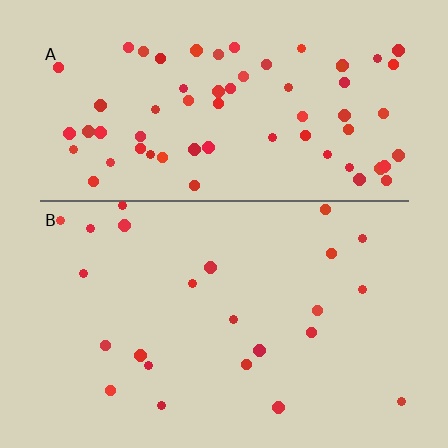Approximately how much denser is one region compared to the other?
Approximately 2.8× — region A over region B.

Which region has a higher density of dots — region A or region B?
A (the top).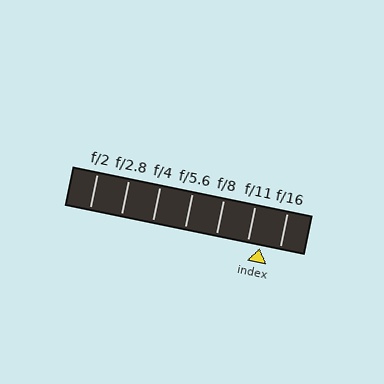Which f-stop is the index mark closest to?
The index mark is closest to f/11.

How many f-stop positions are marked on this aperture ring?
There are 7 f-stop positions marked.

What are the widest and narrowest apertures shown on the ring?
The widest aperture shown is f/2 and the narrowest is f/16.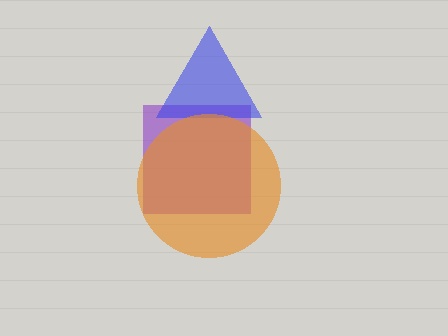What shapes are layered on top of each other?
The layered shapes are: a purple square, a blue triangle, an orange circle.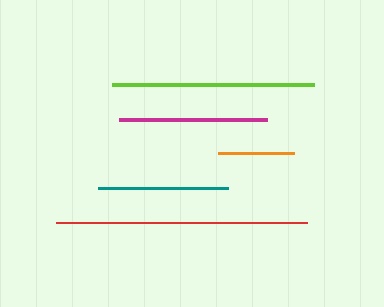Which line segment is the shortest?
The orange line is the shortest at approximately 76 pixels.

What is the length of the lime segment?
The lime segment is approximately 203 pixels long.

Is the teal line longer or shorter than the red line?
The red line is longer than the teal line.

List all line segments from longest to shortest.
From longest to shortest: red, lime, magenta, teal, orange.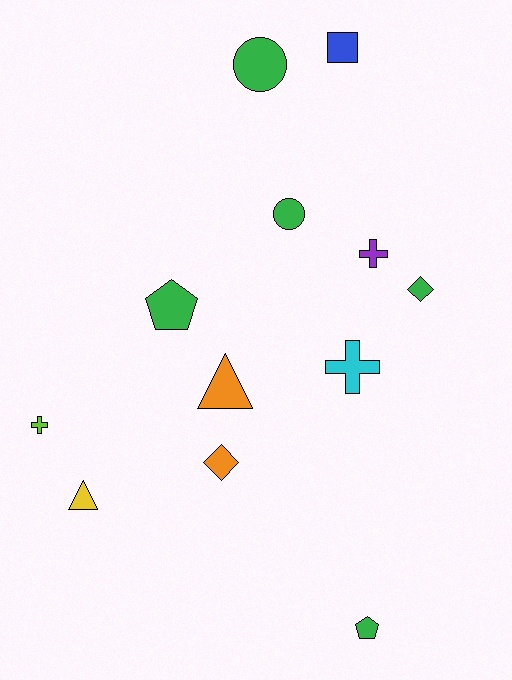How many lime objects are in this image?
There is 1 lime object.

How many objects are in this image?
There are 12 objects.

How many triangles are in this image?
There are 2 triangles.